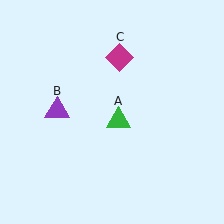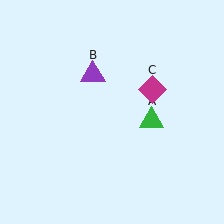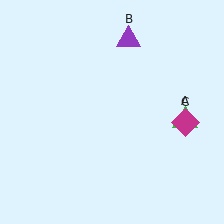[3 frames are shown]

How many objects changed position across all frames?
3 objects changed position: green triangle (object A), purple triangle (object B), magenta diamond (object C).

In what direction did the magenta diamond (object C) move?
The magenta diamond (object C) moved down and to the right.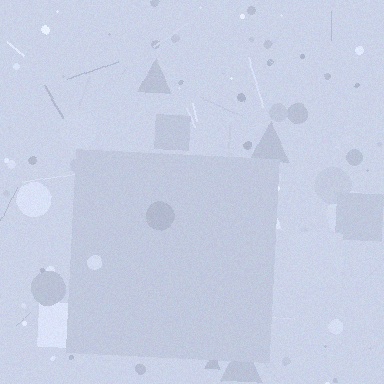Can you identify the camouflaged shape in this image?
The camouflaged shape is a square.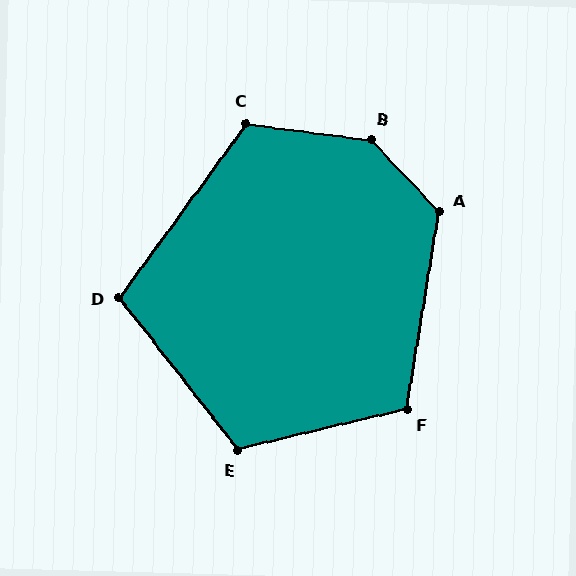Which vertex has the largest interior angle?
B, at approximately 141 degrees.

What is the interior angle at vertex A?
Approximately 127 degrees (obtuse).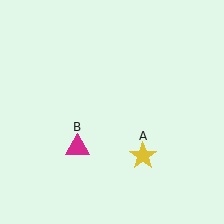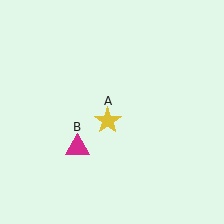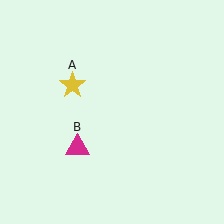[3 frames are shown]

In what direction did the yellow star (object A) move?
The yellow star (object A) moved up and to the left.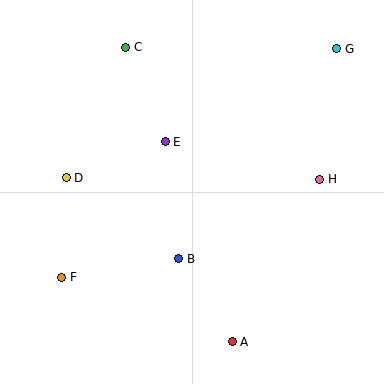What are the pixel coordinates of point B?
Point B is at (179, 259).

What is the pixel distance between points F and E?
The distance between F and E is 170 pixels.